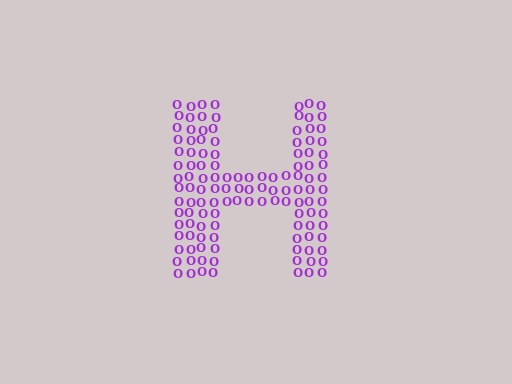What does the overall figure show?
The overall figure shows the letter H.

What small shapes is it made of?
It is made of small letter O's.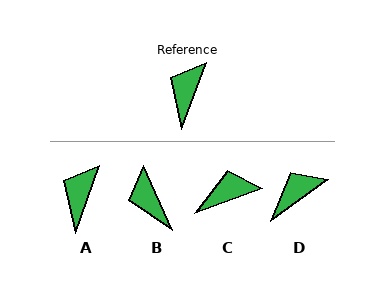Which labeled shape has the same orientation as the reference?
A.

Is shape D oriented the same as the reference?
No, it is off by about 34 degrees.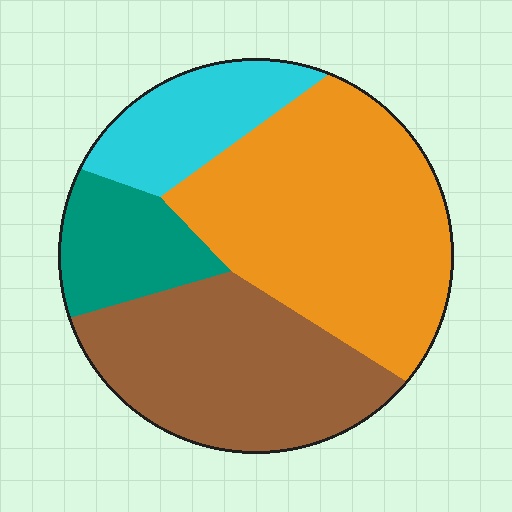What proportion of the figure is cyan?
Cyan covers about 15% of the figure.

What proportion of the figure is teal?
Teal covers 13% of the figure.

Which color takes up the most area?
Orange, at roughly 40%.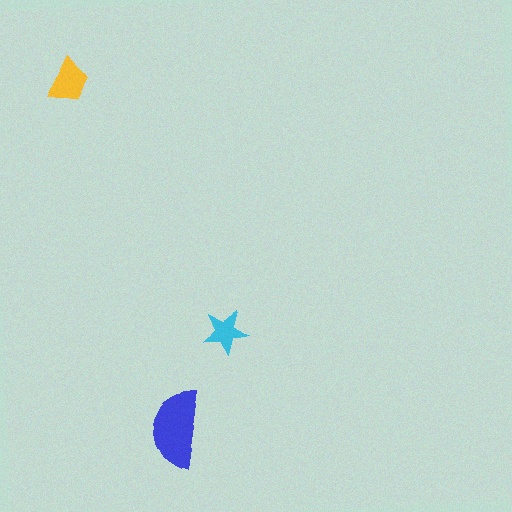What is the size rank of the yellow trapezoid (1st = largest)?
2nd.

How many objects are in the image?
There are 3 objects in the image.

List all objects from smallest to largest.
The cyan star, the yellow trapezoid, the blue semicircle.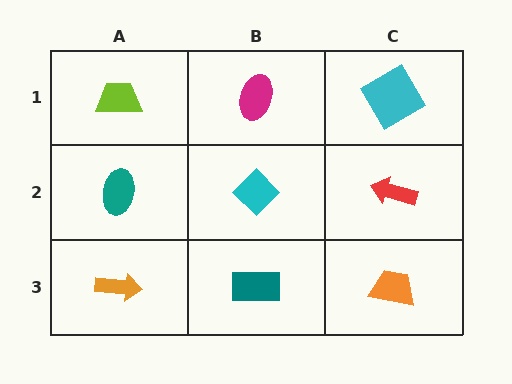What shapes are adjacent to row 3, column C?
A red arrow (row 2, column C), a teal rectangle (row 3, column B).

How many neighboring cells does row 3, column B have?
3.